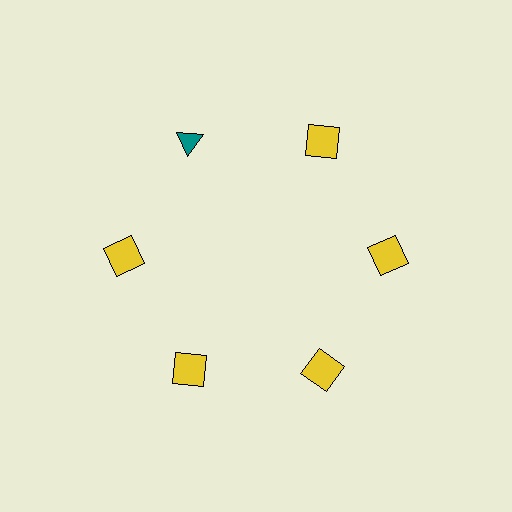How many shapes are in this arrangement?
There are 6 shapes arranged in a ring pattern.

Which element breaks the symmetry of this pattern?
The teal triangle at roughly the 11 o'clock position breaks the symmetry. All other shapes are yellow squares.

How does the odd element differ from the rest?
It differs in both color (teal instead of yellow) and shape (triangle instead of square).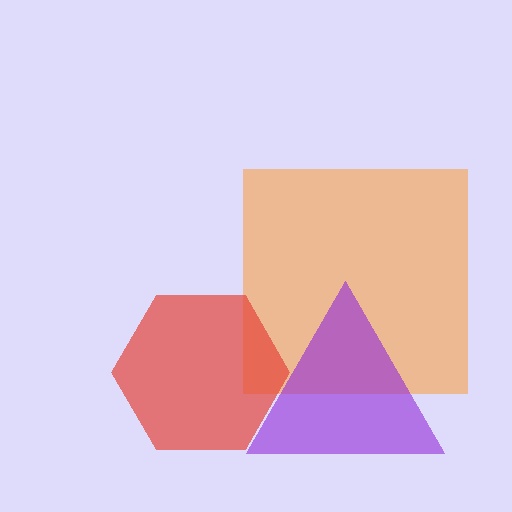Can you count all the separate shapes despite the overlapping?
Yes, there are 3 separate shapes.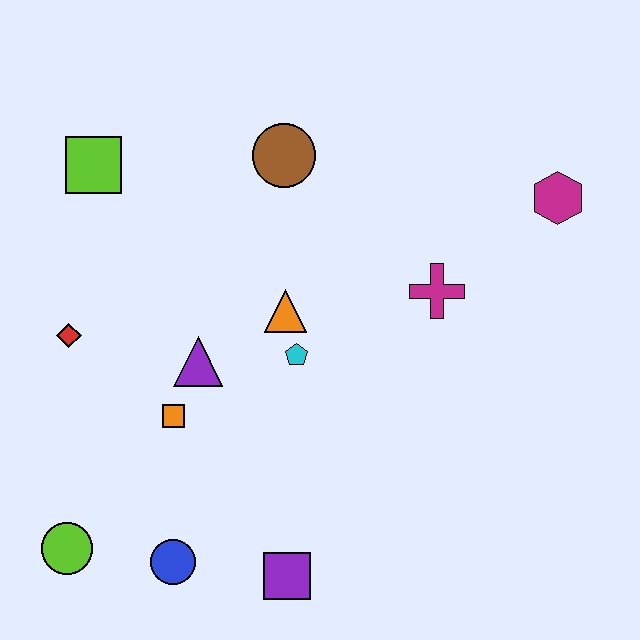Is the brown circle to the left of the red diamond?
No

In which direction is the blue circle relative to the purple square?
The blue circle is to the left of the purple square.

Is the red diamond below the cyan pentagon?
No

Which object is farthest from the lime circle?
The magenta hexagon is farthest from the lime circle.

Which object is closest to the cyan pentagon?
The orange triangle is closest to the cyan pentagon.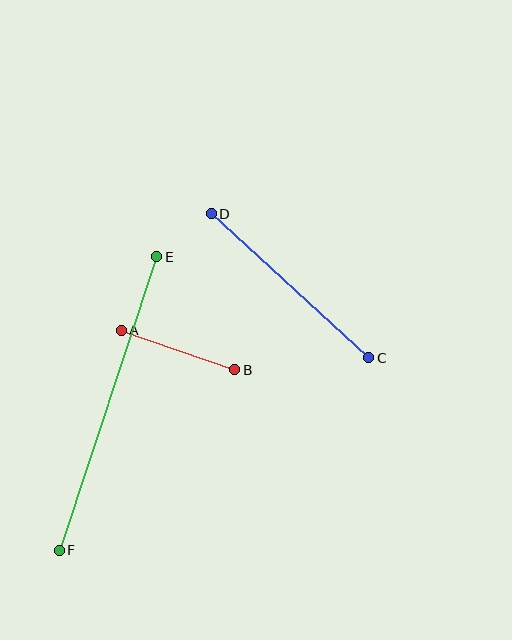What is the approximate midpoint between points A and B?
The midpoint is at approximately (178, 350) pixels.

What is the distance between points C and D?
The distance is approximately 213 pixels.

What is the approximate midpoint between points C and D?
The midpoint is at approximately (290, 286) pixels.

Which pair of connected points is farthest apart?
Points E and F are farthest apart.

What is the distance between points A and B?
The distance is approximately 120 pixels.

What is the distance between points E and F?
The distance is approximately 309 pixels.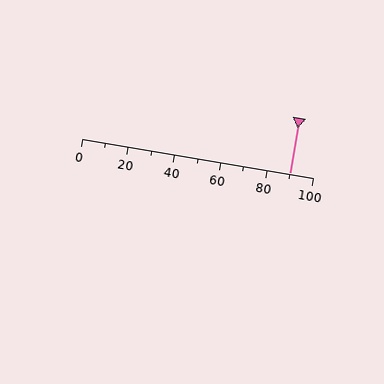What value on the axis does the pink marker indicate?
The marker indicates approximately 90.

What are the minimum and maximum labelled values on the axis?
The axis runs from 0 to 100.